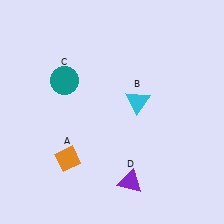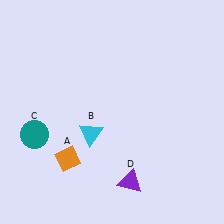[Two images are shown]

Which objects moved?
The objects that moved are: the cyan triangle (B), the teal circle (C).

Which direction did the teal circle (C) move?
The teal circle (C) moved down.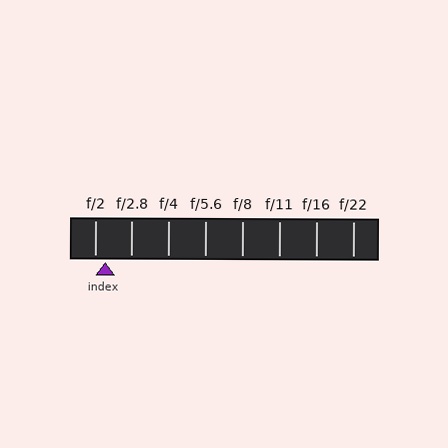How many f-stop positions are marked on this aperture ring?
There are 8 f-stop positions marked.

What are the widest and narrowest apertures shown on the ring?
The widest aperture shown is f/2 and the narrowest is f/22.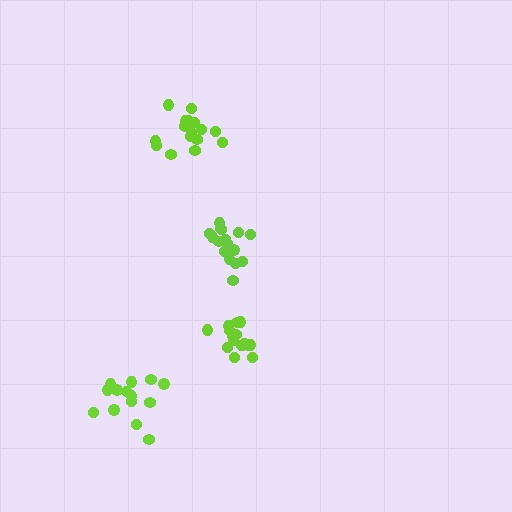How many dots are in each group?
Group 1: 18 dots, Group 2: 17 dots, Group 3: 14 dots, Group 4: 16 dots (65 total).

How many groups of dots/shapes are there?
There are 4 groups.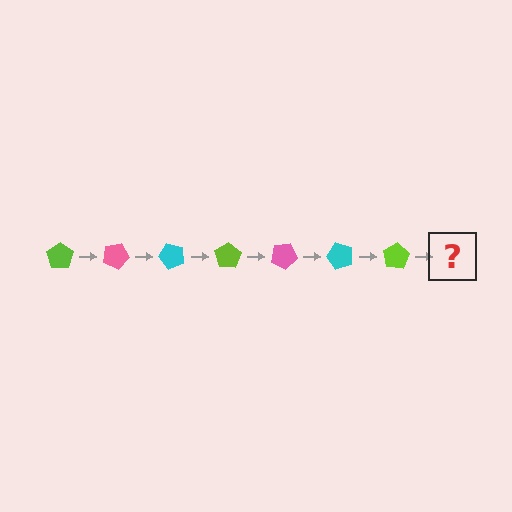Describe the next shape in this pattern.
It should be a pink pentagon, rotated 175 degrees from the start.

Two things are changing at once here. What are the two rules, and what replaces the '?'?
The two rules are that it rotates 25 degrees each step and the color cycles through lime, pink, and cyan. The '?' should be a pink pentagon, rotated 175 degrees from the start.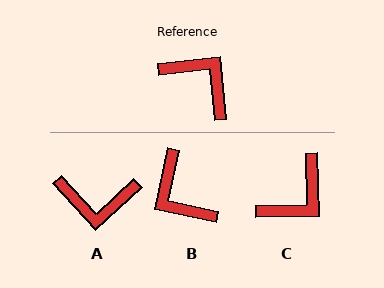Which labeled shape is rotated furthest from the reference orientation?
B, about 162 degrees away.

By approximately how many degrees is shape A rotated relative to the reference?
Approximately 143 degrees clockwise.